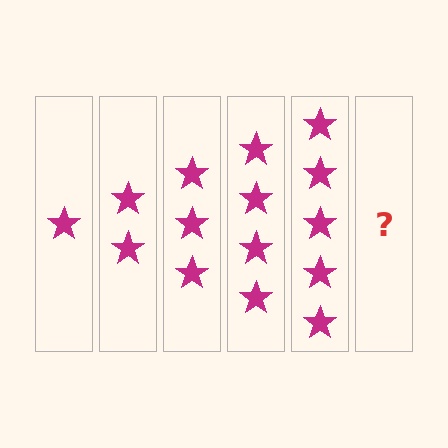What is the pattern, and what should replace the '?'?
The pattern is that each step adds one more star. The '?' should be 6 stars.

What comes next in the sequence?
The next element should be 6 stars.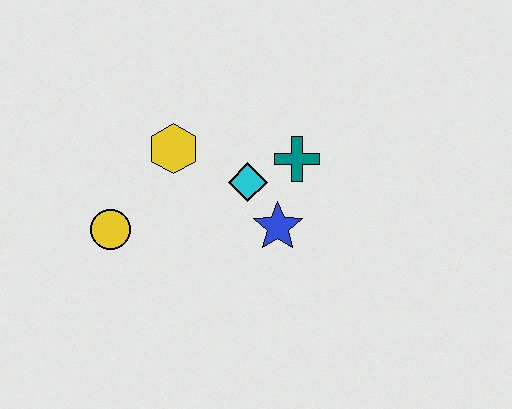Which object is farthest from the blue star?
The yellow circle is farthest from the blue star.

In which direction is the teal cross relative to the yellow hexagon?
The teal cross is to the right of the yellow hexagon.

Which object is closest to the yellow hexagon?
The cyan diamond is closest to the yellow hexagon.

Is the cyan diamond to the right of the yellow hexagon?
Yes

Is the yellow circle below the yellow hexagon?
Yes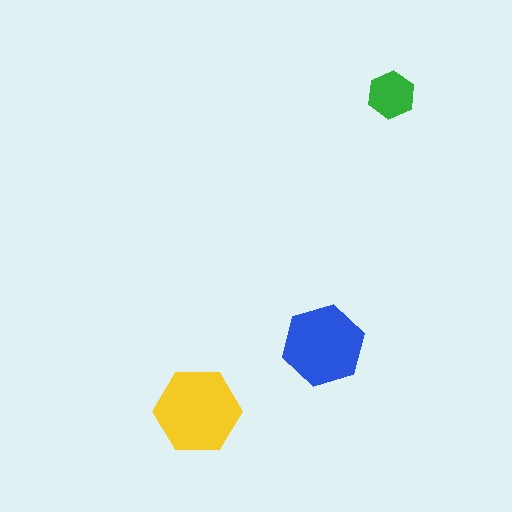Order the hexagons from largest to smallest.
the yellow one, the blue one, the green one.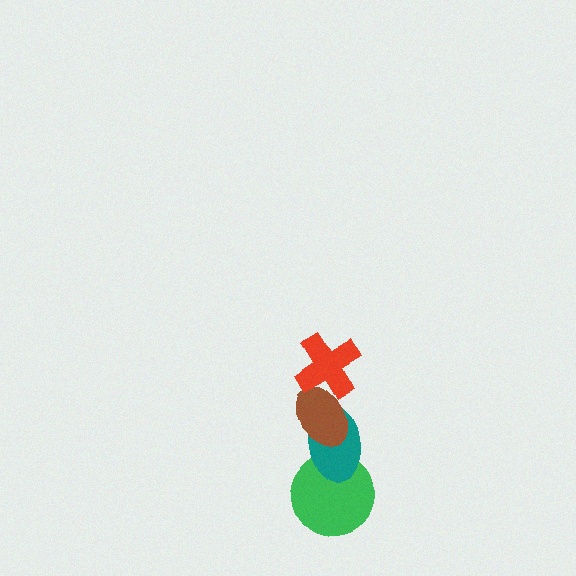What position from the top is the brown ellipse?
The brown ellipse is 2nd from the top.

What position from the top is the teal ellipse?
The teal ellipse is 3rd from the top.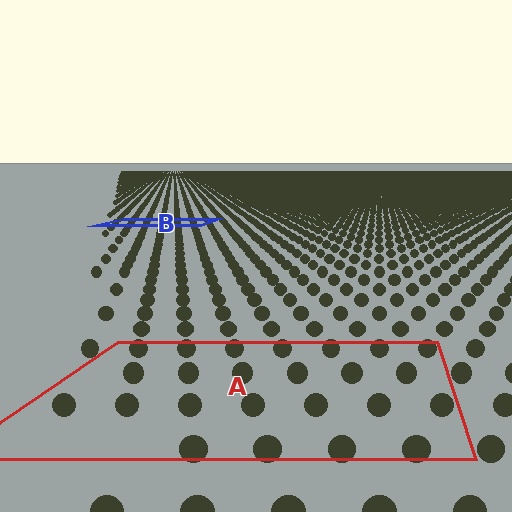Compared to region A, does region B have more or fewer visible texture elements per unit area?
Region B has more texture elements per unit area — they are packed more densely because it is farther away.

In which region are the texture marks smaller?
The texture marks are smaller in region B, because it is farther away.